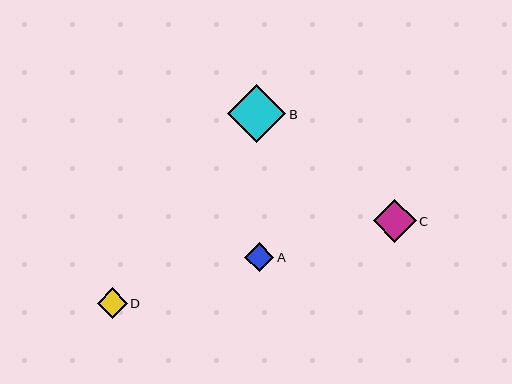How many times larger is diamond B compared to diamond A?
Diamond B is approximately 2.0 times the size of diamond A.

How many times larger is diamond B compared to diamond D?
Diamond B is approximately 1.9 times the size of diamond D.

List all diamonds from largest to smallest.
From largest to smallest: B, C, D, A.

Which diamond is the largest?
Diamond B is the largest with a size of approximately 58 pixels.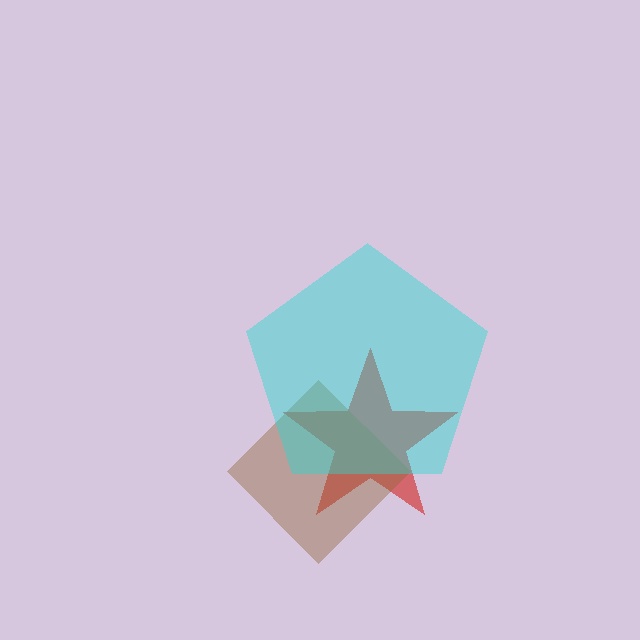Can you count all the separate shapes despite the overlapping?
Yes, there are 3 separate shapes.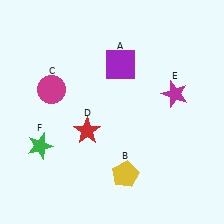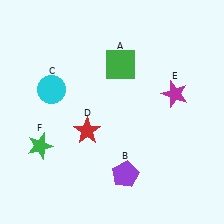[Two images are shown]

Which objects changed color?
A changed from purple to green. B changed from yellow to purple. C changed from magenta to cyan.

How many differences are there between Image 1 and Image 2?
There are 3 differences between the two images.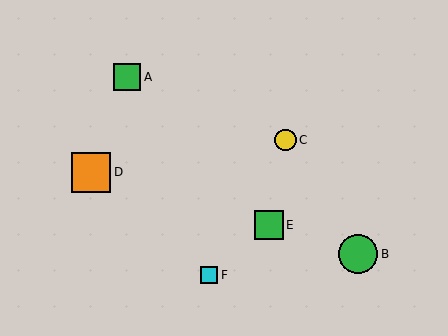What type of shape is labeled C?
Shape C is a yellow circle.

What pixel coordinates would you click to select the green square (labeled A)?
Click at (127, 77) to select the green square A.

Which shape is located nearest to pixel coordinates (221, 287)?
The cyan square (labeled F) at (209, 275) is nearest to that location.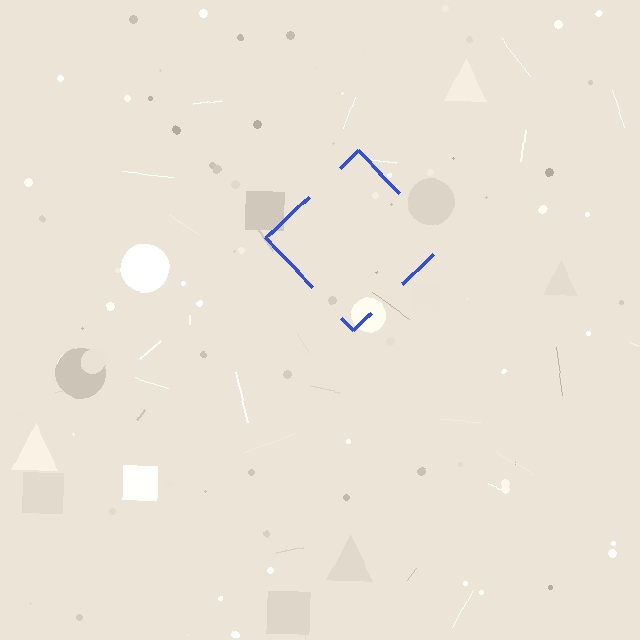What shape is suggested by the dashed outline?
The dashed outline suggests a diamond.